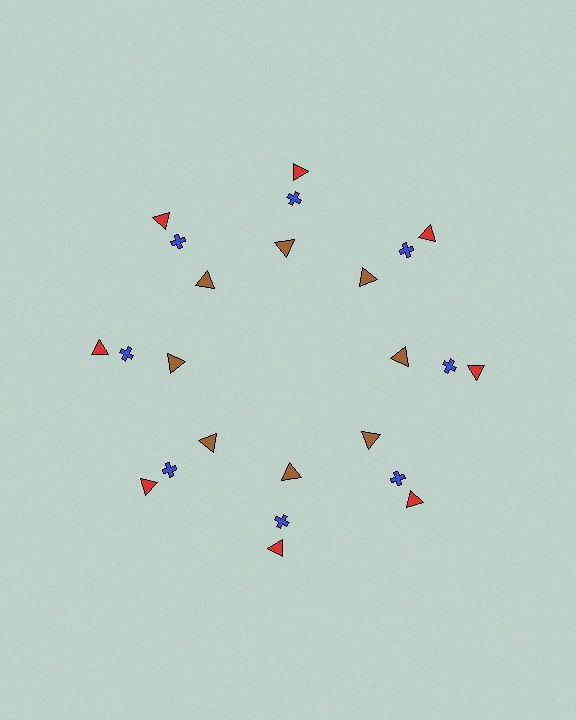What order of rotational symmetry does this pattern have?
This pattern has 8-fold rotational symmetry.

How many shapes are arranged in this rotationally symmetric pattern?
There are 24 shapes, arranged in 8 groups of 3.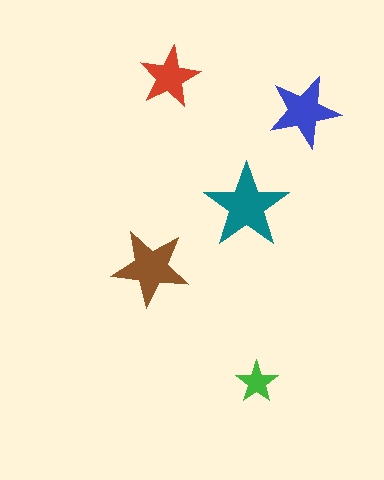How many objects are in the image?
There are 5 objects in the image.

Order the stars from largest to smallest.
the teal one, the brown one, the blue one, the red one, the green one.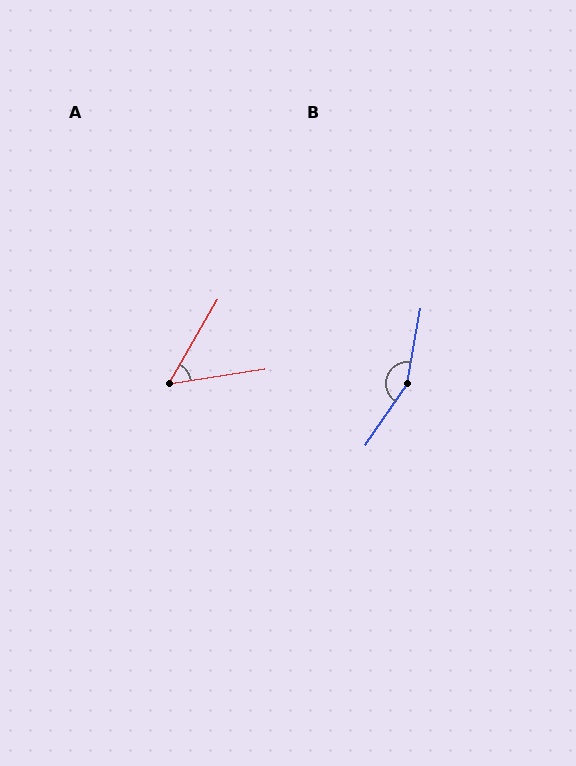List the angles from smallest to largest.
A (51°), B (156°).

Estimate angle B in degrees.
Approximately 156 degrees.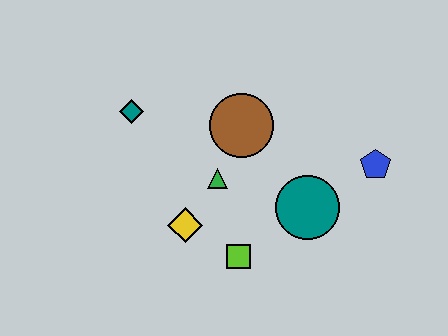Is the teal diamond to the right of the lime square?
No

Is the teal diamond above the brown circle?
Yes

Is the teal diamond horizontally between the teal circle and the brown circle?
No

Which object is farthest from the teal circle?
The teal diamond is farthest from the teal circle.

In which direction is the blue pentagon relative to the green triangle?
The blue pentagon is to the right of the green triangle.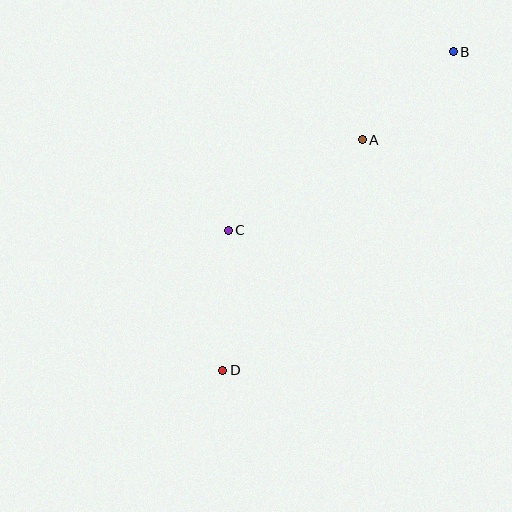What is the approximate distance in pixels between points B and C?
The distance between B and C is approximately 287 pixels.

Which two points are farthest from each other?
Points B and D are farthest from each other.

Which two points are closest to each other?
Points A and B are closest to each other.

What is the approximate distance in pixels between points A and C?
The distance between A and C is approximately 162 pixels.